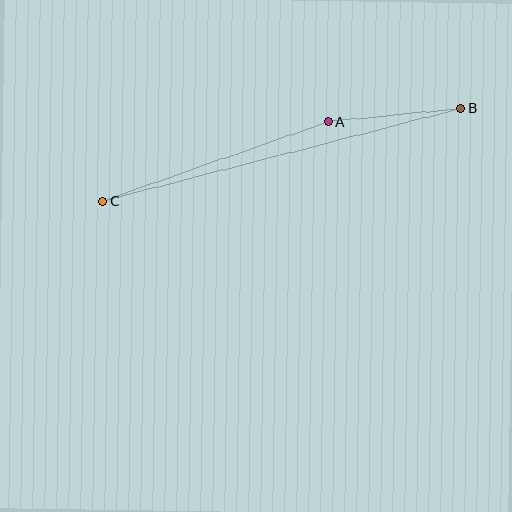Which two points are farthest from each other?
Points B and C are farthest from each other.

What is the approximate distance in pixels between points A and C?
The distance between A and C is approximately 239 pixels.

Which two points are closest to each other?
Points A and B are closest to each other.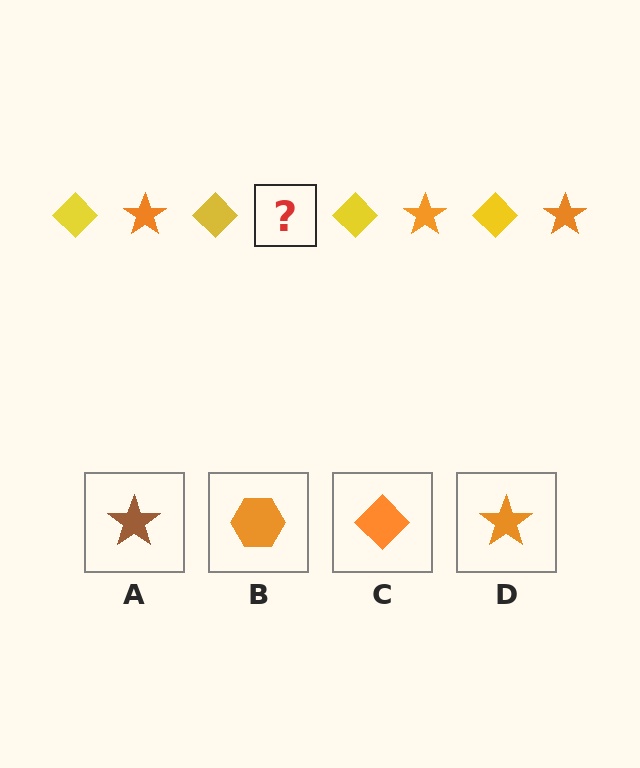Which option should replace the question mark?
Option D.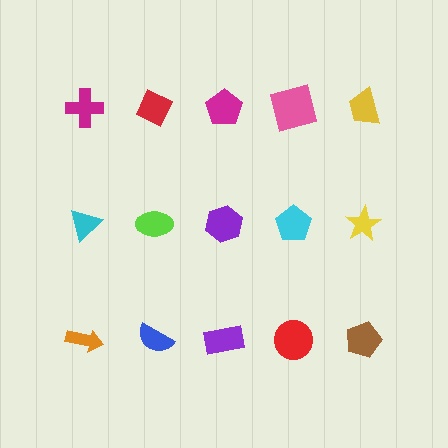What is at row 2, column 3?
A purple hexagon.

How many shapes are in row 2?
5 shapes.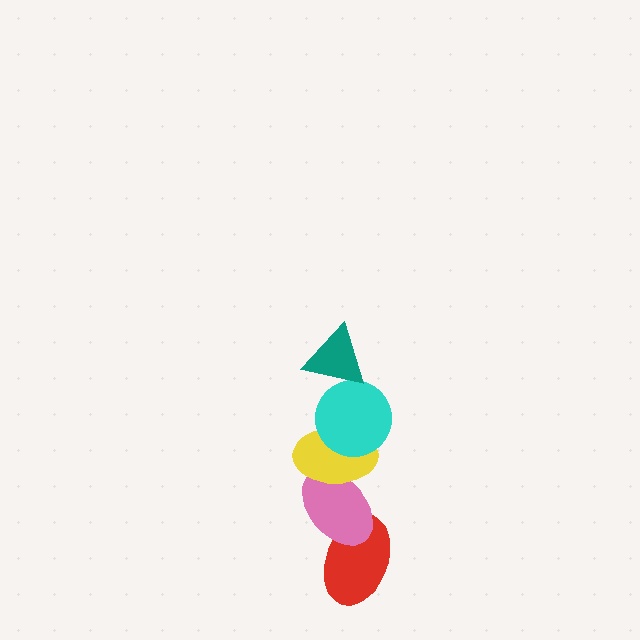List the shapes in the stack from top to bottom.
From top to bottom: the teal triangle, the cyan circle, the yellow ellipse, the pink ellipse, the red ellipse.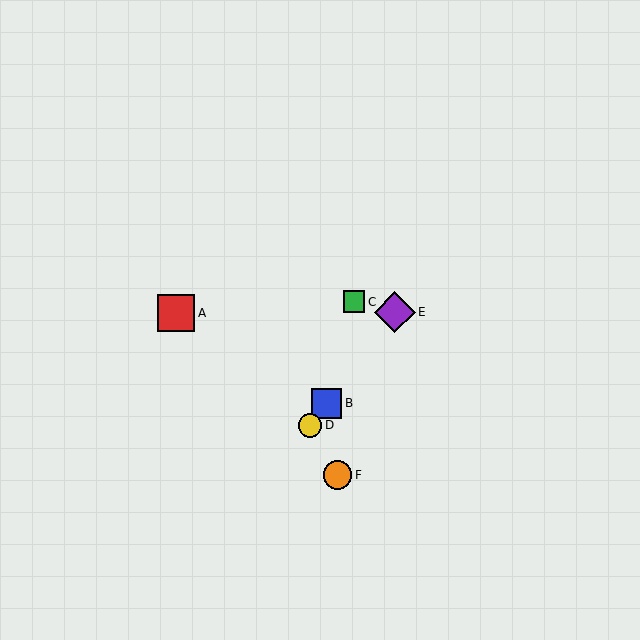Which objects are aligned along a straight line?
Objects B, D, E are aligned along a straight line.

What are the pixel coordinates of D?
Object D is at (310, 425).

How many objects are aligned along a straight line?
3 objects (B, D, E) are aligned along a straight line.